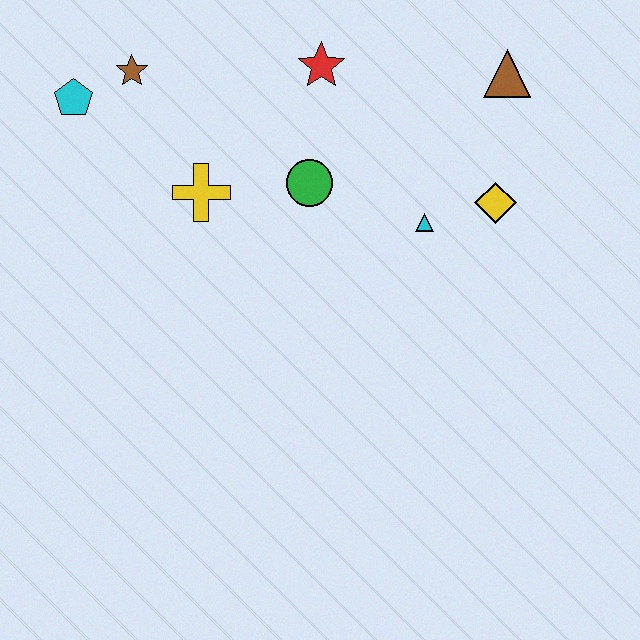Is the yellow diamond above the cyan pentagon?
No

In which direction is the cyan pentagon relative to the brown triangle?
The cyan pentagon is to the left of the brown triangle.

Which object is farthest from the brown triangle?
The cyan pentagon is farthest from the brown triangle.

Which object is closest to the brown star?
The cyan pentagon is closest to the brown star.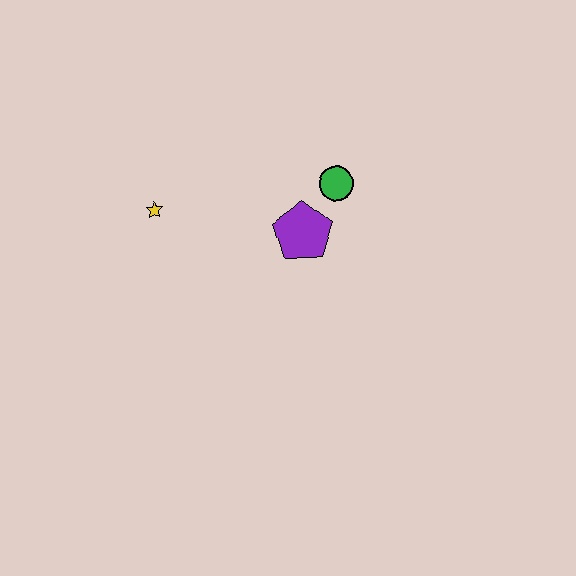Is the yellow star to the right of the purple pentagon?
No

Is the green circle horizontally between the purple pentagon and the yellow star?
No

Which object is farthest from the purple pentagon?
The yellow star is farthest from the purple pentagon.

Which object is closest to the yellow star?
The purple pentagon is closest to the yellow star.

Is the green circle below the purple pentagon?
No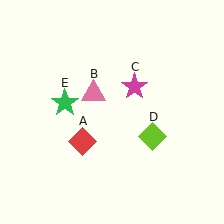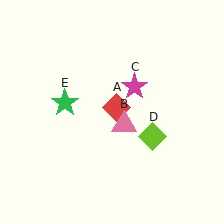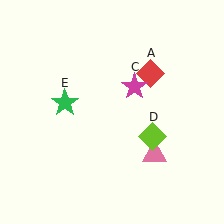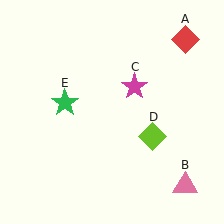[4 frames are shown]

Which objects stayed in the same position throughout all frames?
Magenta star (object C) and lime diamond (object D) and green star (object E) remained stationary.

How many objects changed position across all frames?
2 objects changed position: red diamond (object A), pink triangle (object B).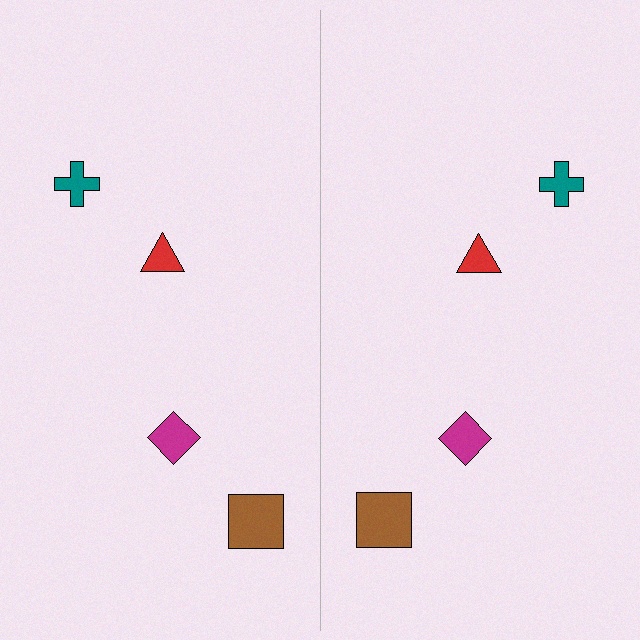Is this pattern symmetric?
Yes, this pattern has bilateral (reflection) symmetry.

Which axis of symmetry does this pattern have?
The pattern has a vertical axis of symmetry running through the center of the image.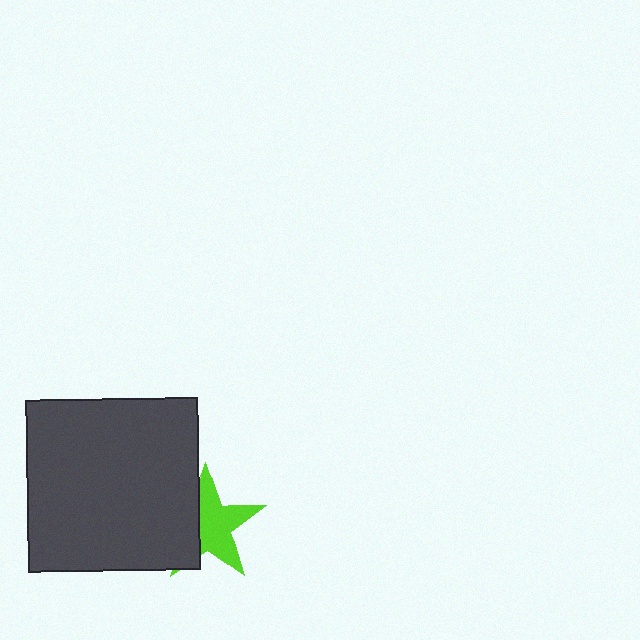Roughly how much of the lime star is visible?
About half of it is visible (roughly 61%).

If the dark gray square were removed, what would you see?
You would see the complete lime star.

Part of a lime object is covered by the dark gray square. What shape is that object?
It is a star.